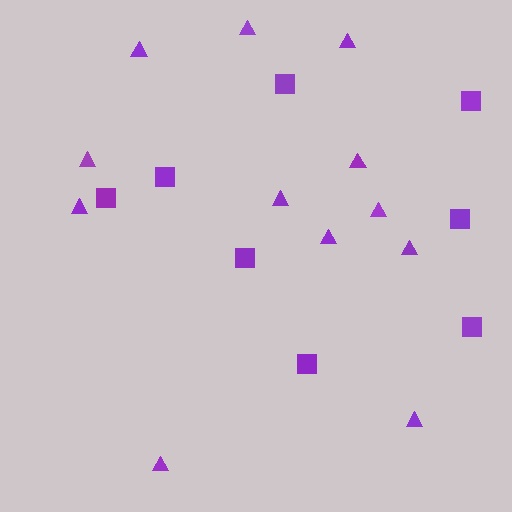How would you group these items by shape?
There are 2 groups: one group of triangles (12) and one group of squares (8).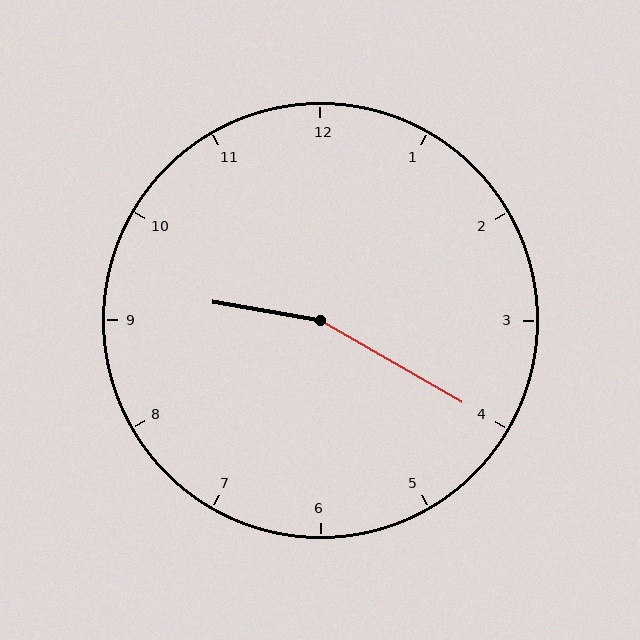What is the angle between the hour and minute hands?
Approximately 160 degrees.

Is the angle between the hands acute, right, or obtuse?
It is obtuse.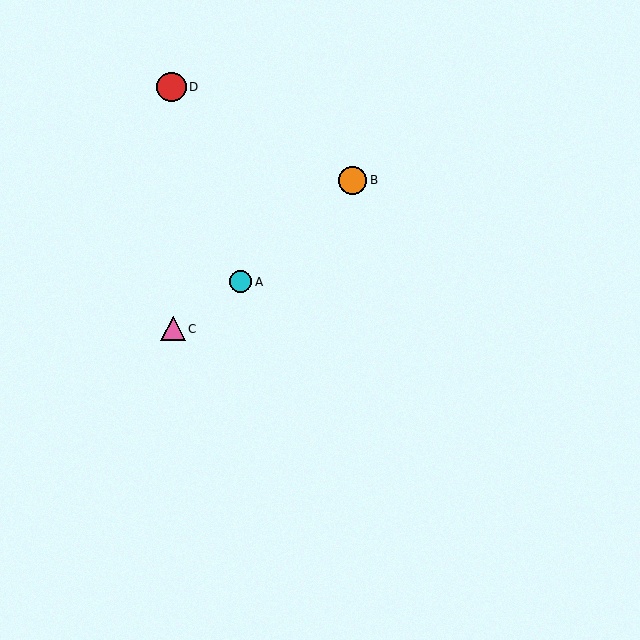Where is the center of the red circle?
The center of the red circle is at (171, 87).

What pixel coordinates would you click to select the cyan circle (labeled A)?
Click at (241, 282) to select the cyan circle A.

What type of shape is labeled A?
Shape A is a cyan circle.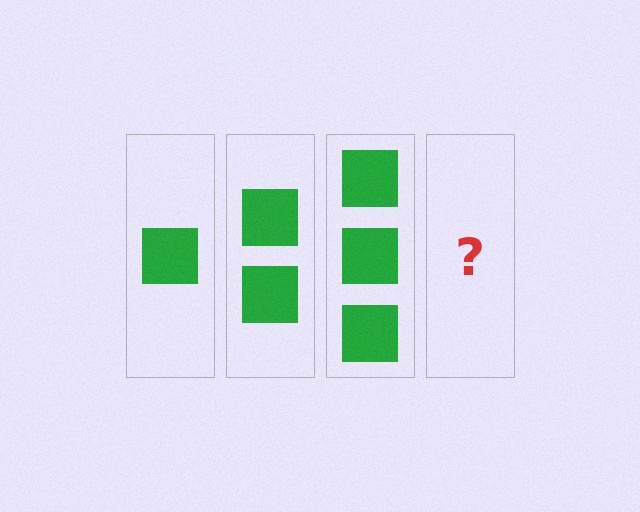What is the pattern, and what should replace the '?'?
The pattern is that each step adds one more square. The '?' should be 4 squares.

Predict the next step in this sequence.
The next step is 4 squares.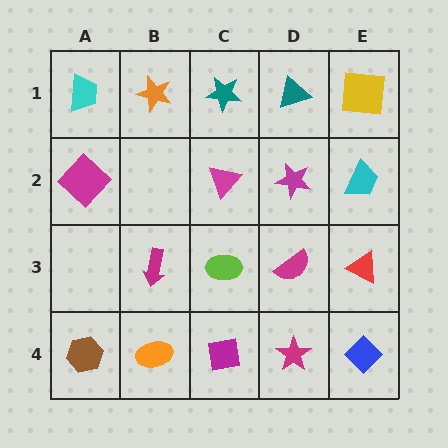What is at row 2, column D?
A magenta star.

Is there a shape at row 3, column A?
No, that cell is empty.